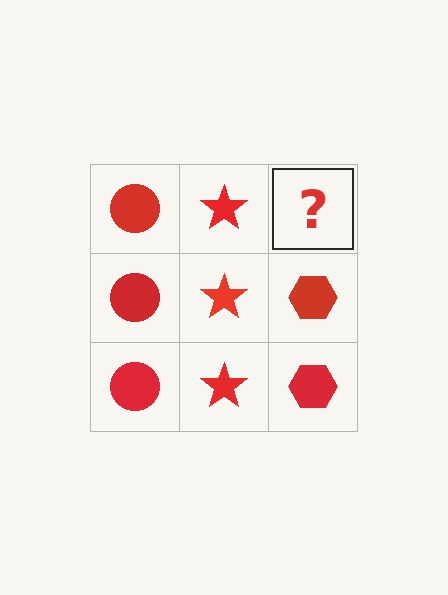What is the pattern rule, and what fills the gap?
The rule is that each column has a consistent shape. The gap should be filled with a red hexagon.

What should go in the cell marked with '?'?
The missing cell should contain a red hexagon.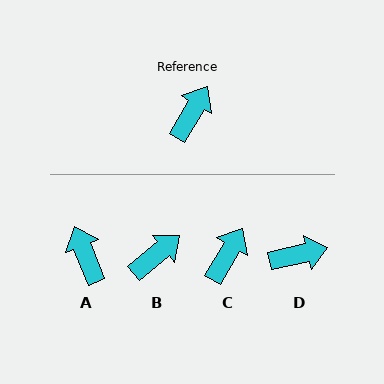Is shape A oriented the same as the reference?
No, it is off by about 53 degrees.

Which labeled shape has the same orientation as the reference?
C.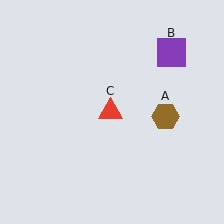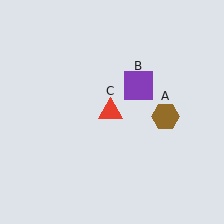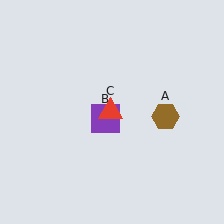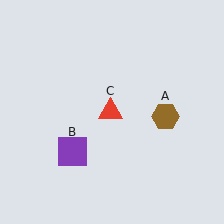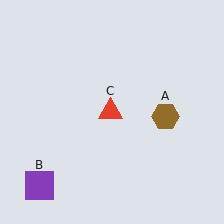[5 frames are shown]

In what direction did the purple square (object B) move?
The purple square (object B) moved down and to the left.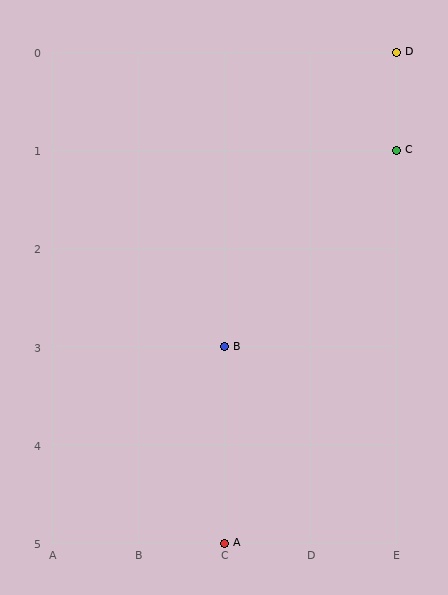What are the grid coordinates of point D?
Point D is at grid coordinates (E, 0).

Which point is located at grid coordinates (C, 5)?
Point A is at (C, 5).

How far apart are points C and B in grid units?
Points C and B are 2 columns and 2 rows apart (about 2.8 grid units diagonally).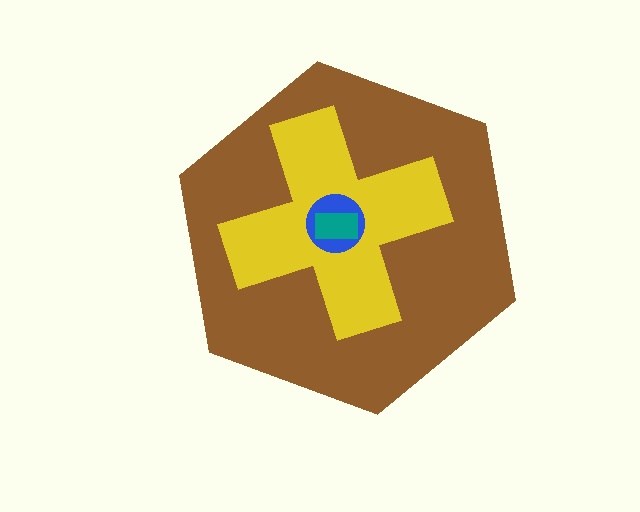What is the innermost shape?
The teal rectangle.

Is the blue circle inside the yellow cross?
Yes.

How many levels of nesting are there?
4.